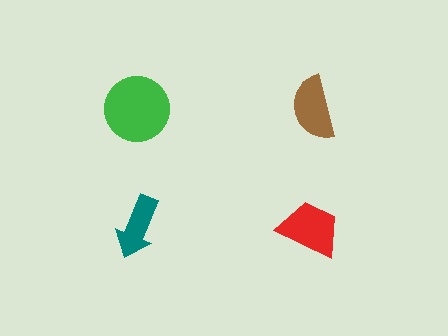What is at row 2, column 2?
A red trapezoid.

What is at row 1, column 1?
A green circle.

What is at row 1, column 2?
A brown semicircle.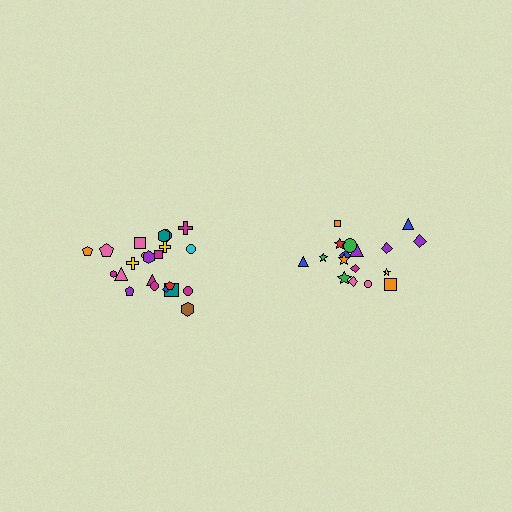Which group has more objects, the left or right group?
The left group.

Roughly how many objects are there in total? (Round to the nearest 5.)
Roughly 40 objects in total.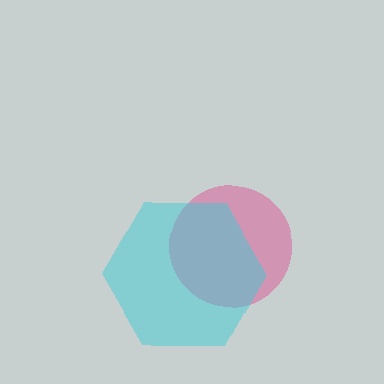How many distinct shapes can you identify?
There are 2 distinct shapes: a pink circle, a cyan hexagon.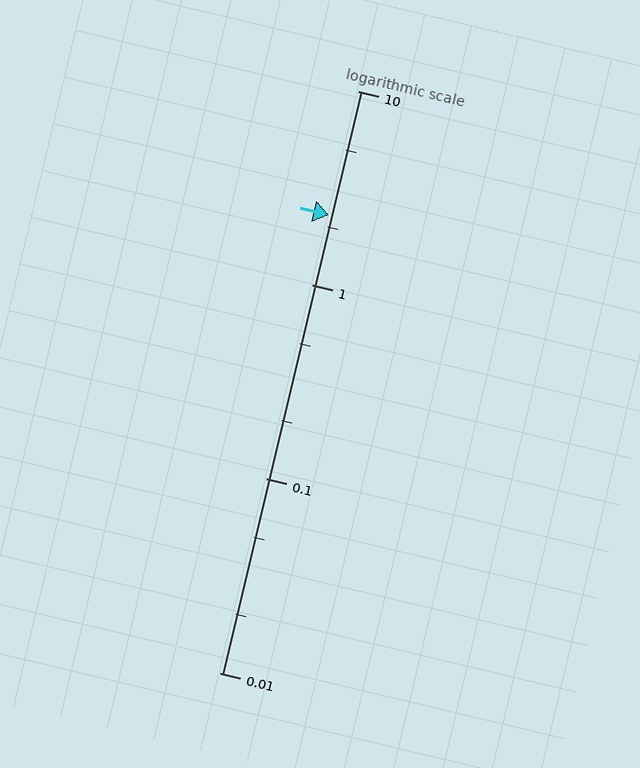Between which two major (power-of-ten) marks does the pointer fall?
The pointer is between 1 and 10.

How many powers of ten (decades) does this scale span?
The scale spans 3 decades, from 0.01 to 10.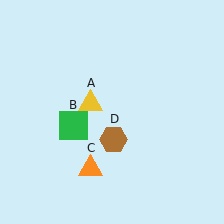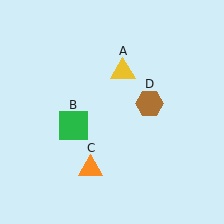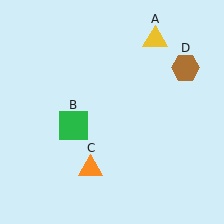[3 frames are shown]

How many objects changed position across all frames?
2 objects changed position: yellow triangle (object A), brown hexagon (object D).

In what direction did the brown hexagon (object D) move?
The brown hexagon (object D) moved up and to the right.